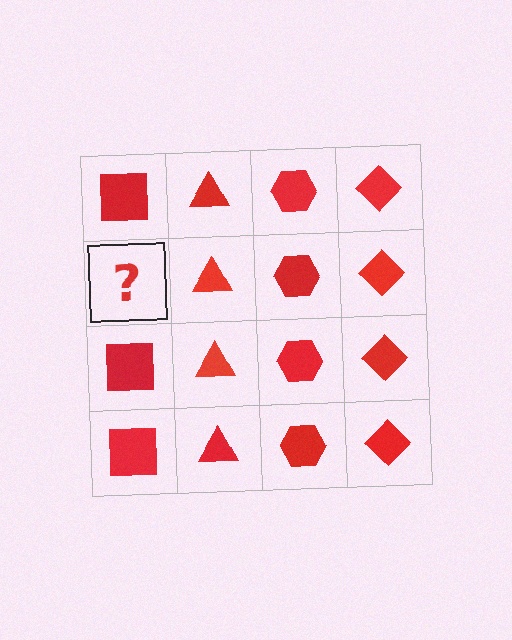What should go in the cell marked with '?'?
The missing cell should contain a red square.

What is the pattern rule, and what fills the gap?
The rule is that each column has a consistent shape. The gap should be filled with a red square.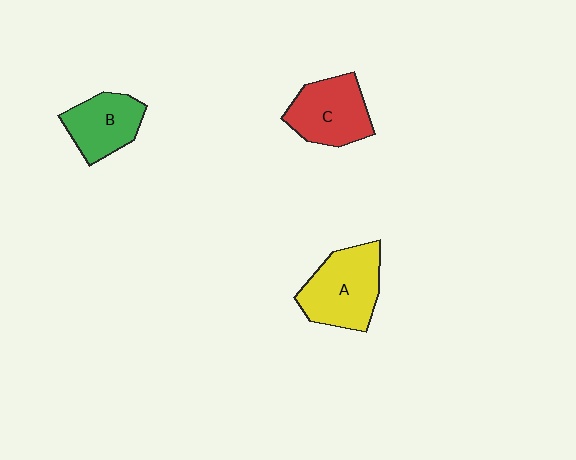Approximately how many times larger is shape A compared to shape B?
Approximately 1.3 times.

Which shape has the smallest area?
Shape B (green).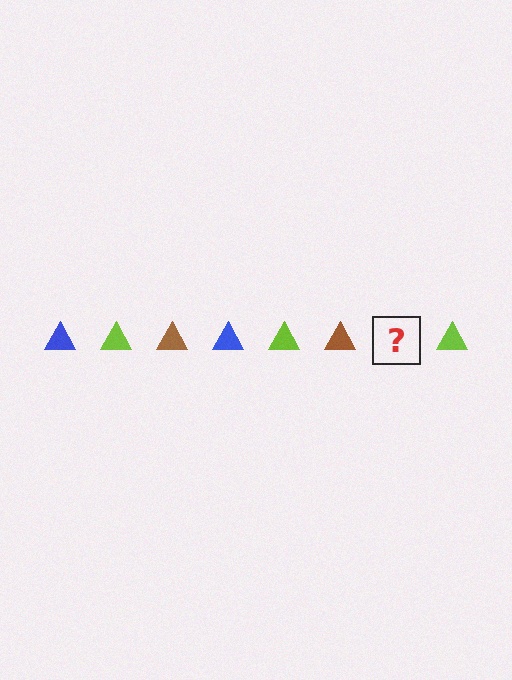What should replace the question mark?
The question mark should be replaced with a blue triangle.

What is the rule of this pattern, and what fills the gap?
The rule is that the pattern cycles through blue, lime, brown triangles. The gap should be filled with a blue triangle.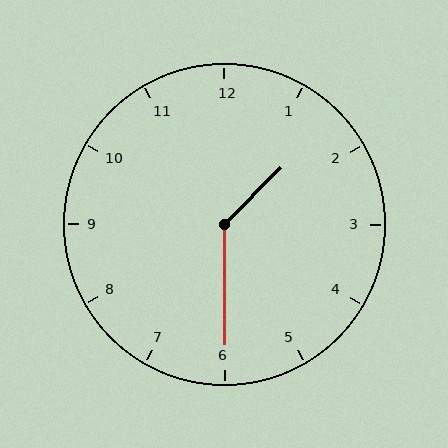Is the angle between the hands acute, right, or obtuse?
It is obtuse.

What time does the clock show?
1:30.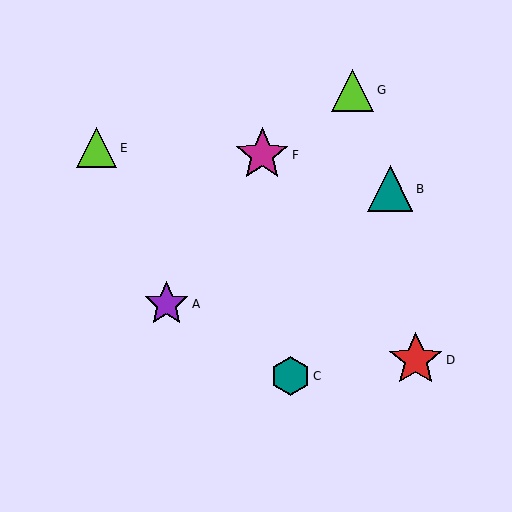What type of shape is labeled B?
Shape B is a teal triangle.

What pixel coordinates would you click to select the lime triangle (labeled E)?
Click at (97, 148) to select the lime triangle E.